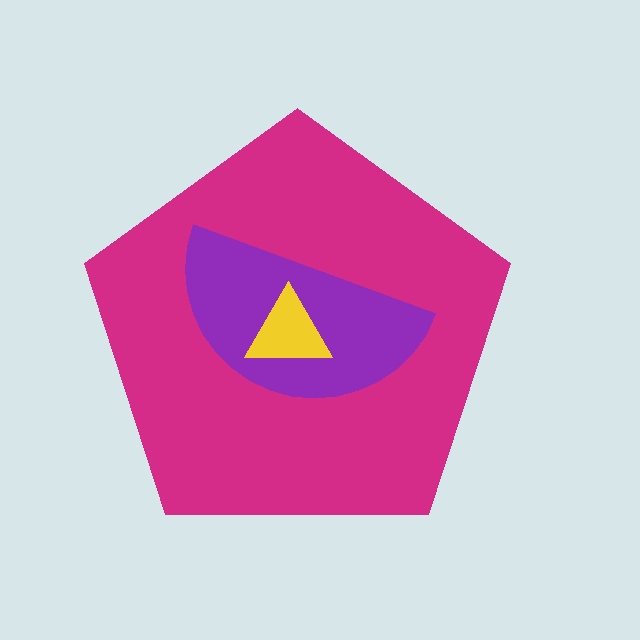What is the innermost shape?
The yellow triangle.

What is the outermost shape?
The magenta pentagon.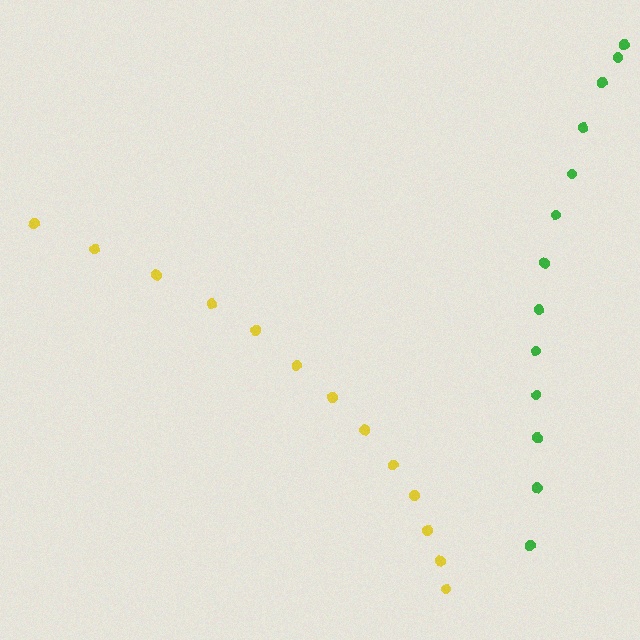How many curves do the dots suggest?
There are 2 distinct paths.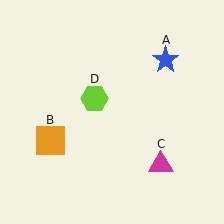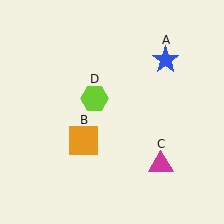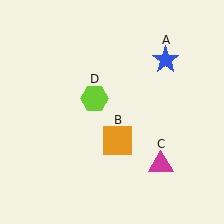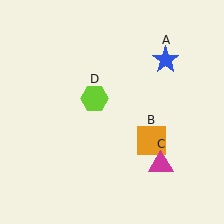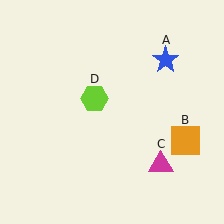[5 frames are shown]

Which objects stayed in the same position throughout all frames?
Blue star (object A) and magenta triangle (object C) and lime hexagon (object D) remained stationary.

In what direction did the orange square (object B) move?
The orange square (object B) moved right.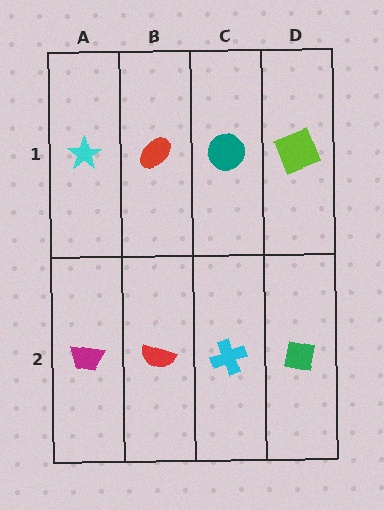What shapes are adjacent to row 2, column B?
A red ellipse (row 1, column B), a magenta trapezoid (row 2, column A), a cyan cross (row 2, column C).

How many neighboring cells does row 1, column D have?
2.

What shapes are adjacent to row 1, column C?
A cyan cross (row 2, column C), a red ellipse (row 1, column B), a lime square (row 1, column D).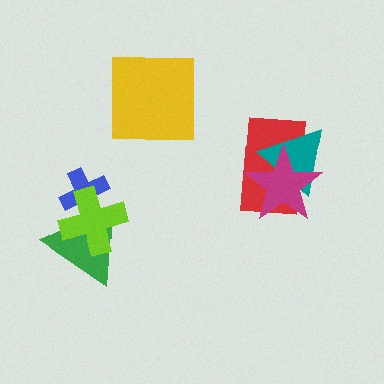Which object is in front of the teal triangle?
The magenta star is in front of the teal triangle.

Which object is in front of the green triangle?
The lime cross is in front of the green triangle.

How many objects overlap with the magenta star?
2 objects overlap with the magenta star.